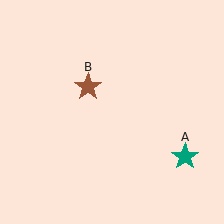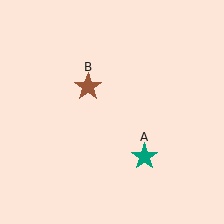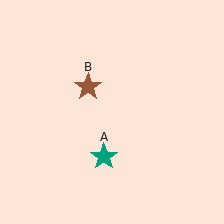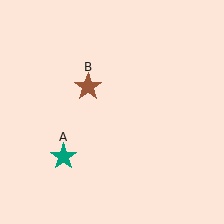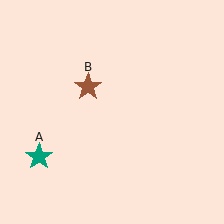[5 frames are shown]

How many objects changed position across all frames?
1 object changed position: teal star (object A).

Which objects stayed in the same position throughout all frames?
Brown star (object B) remained stationary.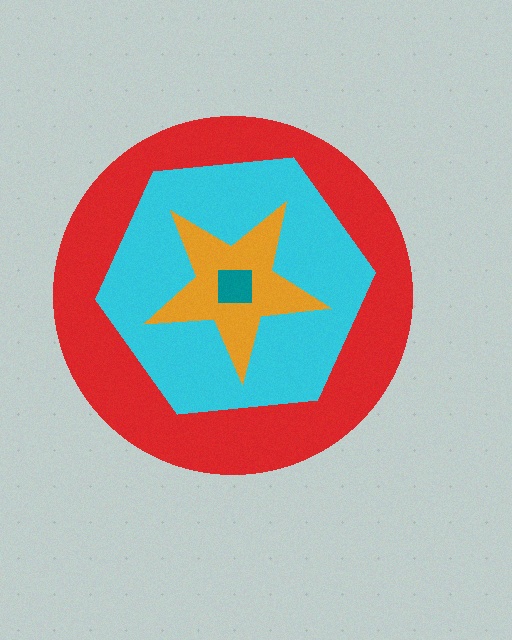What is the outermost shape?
The red circle.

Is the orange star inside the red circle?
Yes.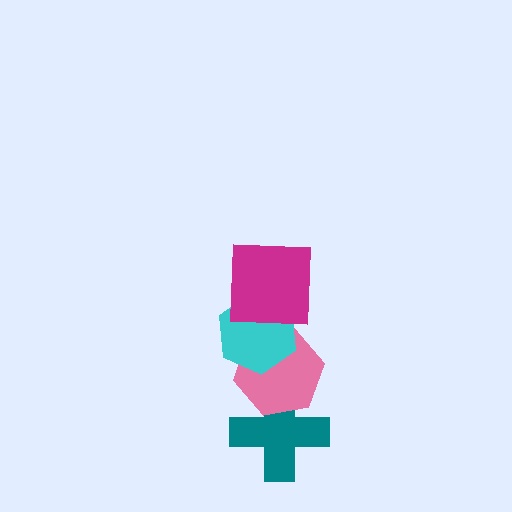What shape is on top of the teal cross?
The pink hexagon is on top of the teal cross.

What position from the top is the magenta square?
The magenta square is 1st from the top.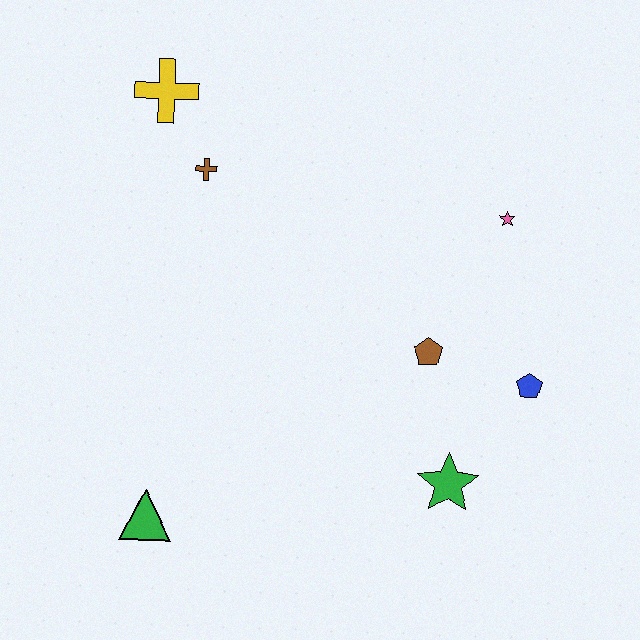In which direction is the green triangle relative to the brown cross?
The green triangle is below the brown cross.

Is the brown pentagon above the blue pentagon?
Yes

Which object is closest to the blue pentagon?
The brown pentagon is closest to the blue pentagon.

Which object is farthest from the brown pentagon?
The yellow cross is farthest from the brown pentagon.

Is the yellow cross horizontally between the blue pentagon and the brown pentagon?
No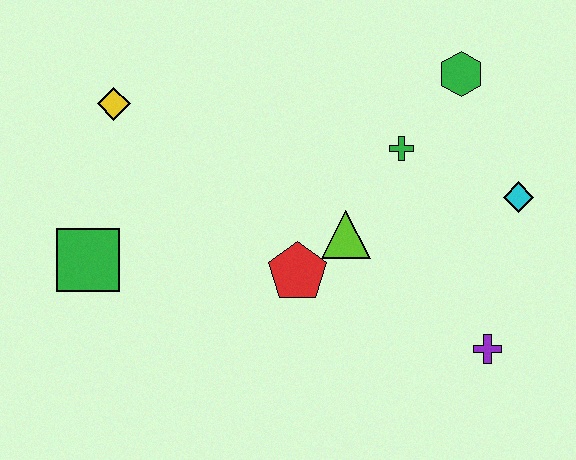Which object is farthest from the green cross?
The green square is farthest from the green cross.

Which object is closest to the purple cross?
The cyan diamond is closest to the purple cross.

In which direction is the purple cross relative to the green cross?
The purple cross is below the green cross.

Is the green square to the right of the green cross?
No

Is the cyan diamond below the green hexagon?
Yes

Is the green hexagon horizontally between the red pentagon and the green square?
No